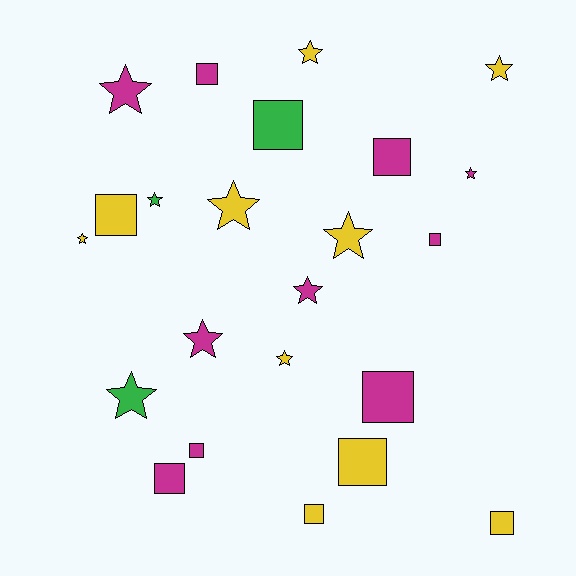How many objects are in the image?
There are 23 objects.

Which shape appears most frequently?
Star, with 12 objects.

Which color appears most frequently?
Magenta, with 10 objects.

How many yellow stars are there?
There are 6 yellow stars.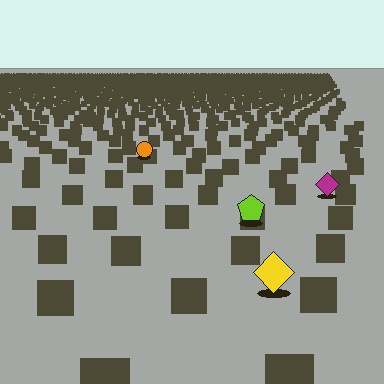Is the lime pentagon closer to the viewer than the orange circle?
Yes. The lime pentagon is closer — you can tell from the texture gradient: the ground texture is coarser near it.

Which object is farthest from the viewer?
The orange circle is farthest from the viewer. It appears smaller and the ground texture around it is denser.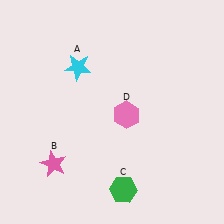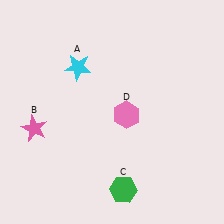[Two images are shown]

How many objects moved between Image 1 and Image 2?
1 object moved between the two images.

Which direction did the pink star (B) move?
The pink star (B) moved up.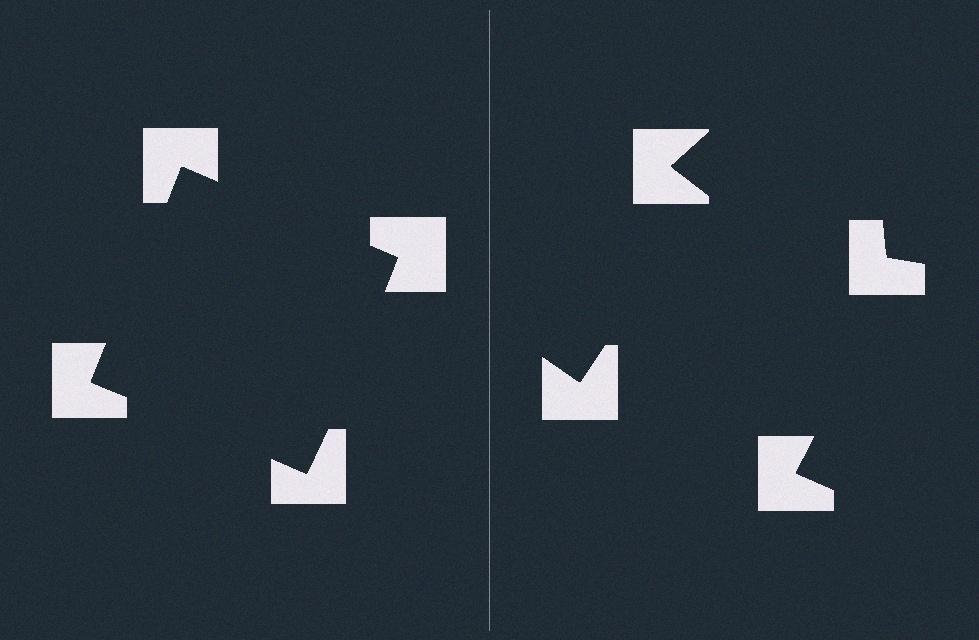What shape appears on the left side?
An illusory square.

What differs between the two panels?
The notched squares are positioned identically on both sides; only the wedge orientations differ. On the left they align to a square; on the right they are misaligned.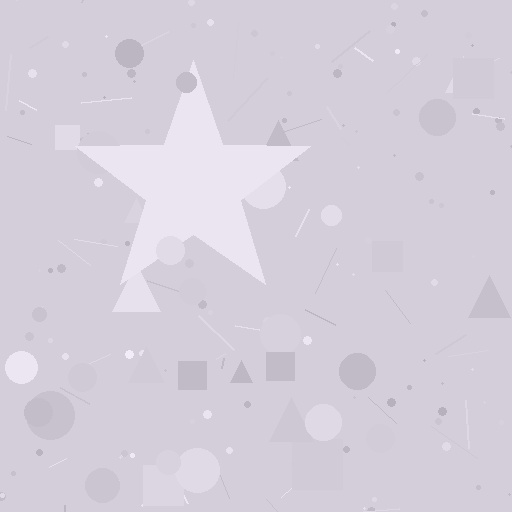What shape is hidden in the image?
A star is hidden in the image.